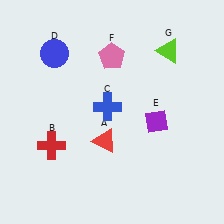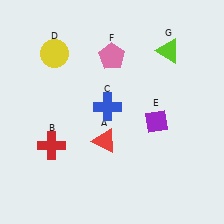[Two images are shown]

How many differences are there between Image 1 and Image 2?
There is 1 difference between the two images.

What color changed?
The circle (D) changed from blue in Image 1 to yellow in Image 2.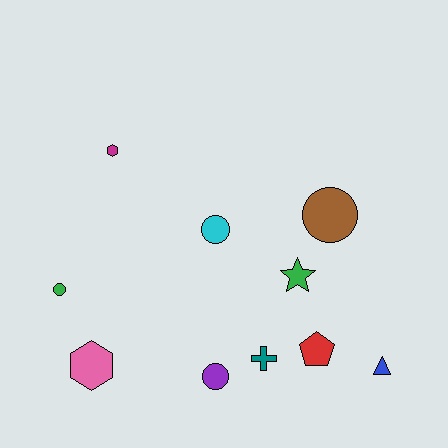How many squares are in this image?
There are no squares.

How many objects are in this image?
There are 10 objects.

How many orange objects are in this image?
There are no orange objects.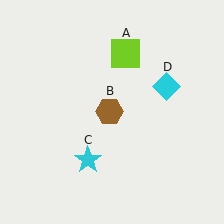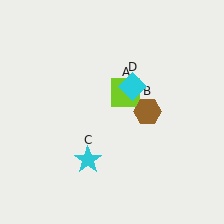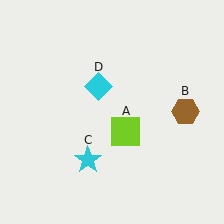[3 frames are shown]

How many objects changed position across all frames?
3 objects changed position: lime square (object A), brown hexagon (object B), cyan diamond (object D).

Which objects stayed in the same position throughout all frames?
Cyan star (object C) remained stationary.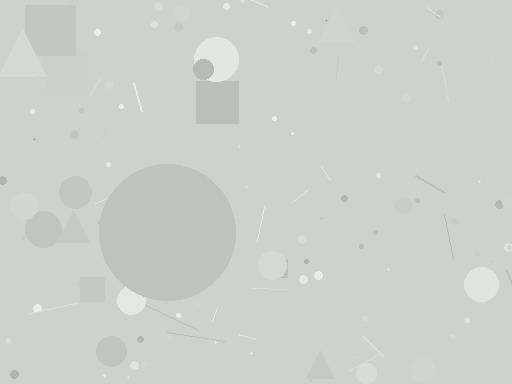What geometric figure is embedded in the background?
A circle is embedded in the background.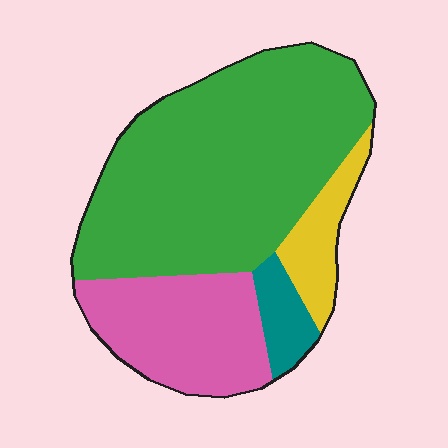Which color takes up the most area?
Green, at roughly 60%.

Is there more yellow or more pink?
Pink.